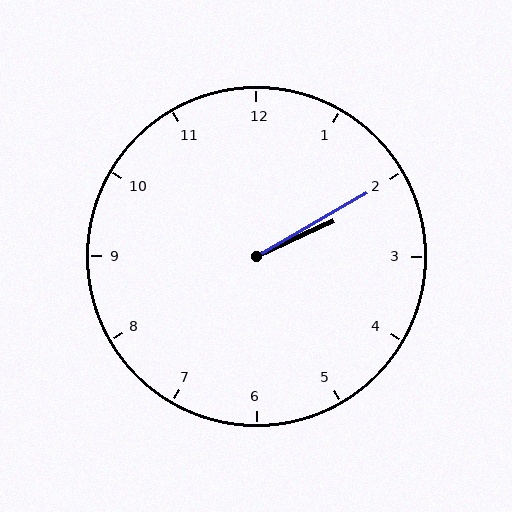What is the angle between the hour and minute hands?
Approximately 5 degrees.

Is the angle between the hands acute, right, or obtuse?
It is acute.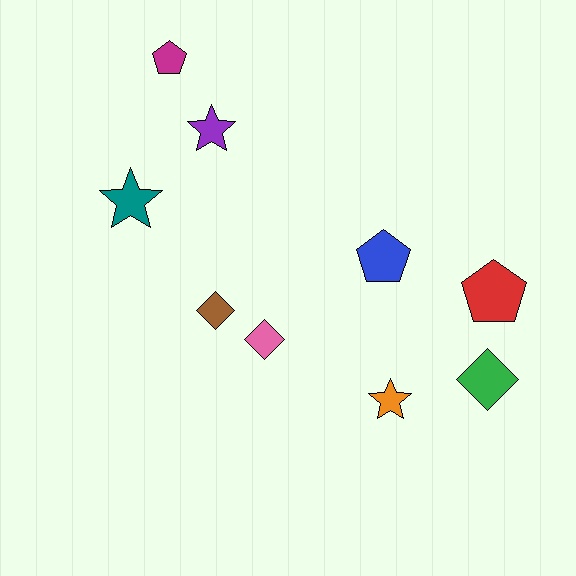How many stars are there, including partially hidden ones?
There are 3 stars.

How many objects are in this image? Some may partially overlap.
There are 9 objects.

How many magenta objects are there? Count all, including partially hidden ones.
There is 1 magenta object.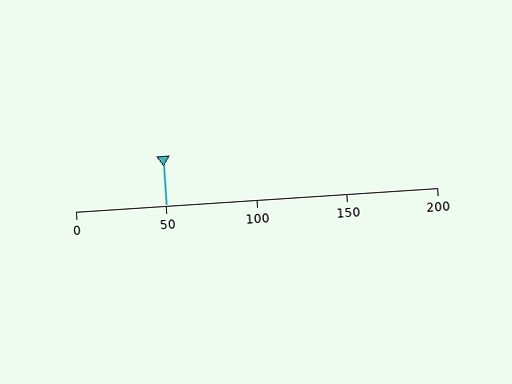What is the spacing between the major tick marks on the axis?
The major ticks are spaced 50 apart.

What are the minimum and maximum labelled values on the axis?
The axis runs from 0 to 200.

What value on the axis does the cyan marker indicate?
The marker indicates approximately 50.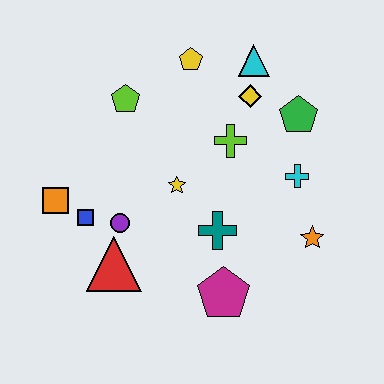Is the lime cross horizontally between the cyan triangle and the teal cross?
Yes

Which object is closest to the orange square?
The blue square is closest to the orange square.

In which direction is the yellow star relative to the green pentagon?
The yellow star is to the left of the green pentagon.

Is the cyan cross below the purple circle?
No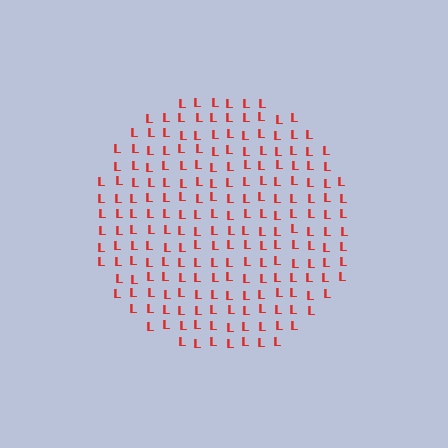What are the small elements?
The small elements are letter L's.